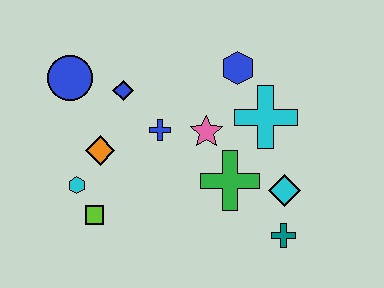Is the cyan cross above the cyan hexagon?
Yes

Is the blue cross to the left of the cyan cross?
Yes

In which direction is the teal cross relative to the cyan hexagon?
The teal cross is to the right of the cyan hexagon.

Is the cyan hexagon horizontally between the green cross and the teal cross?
No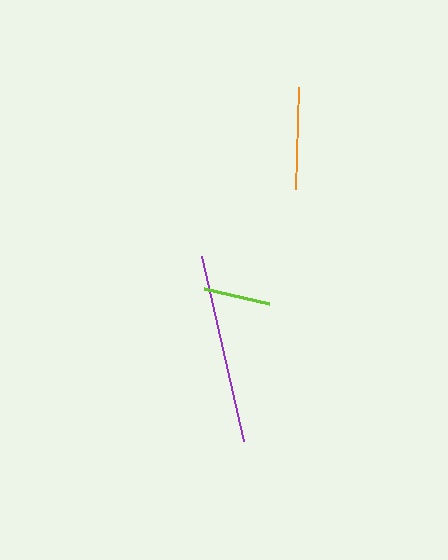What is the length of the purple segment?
The purple segment is approximately 190 pixels long.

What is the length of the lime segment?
The lime segment is approximately 67 pixels long.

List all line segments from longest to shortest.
From longest to shortest: purple, orange, lime.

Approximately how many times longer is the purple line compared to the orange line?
The purple line is approximately 1.9 times the length of the orange line.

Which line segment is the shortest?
The lime line is the shortest at approximately 67 pixels.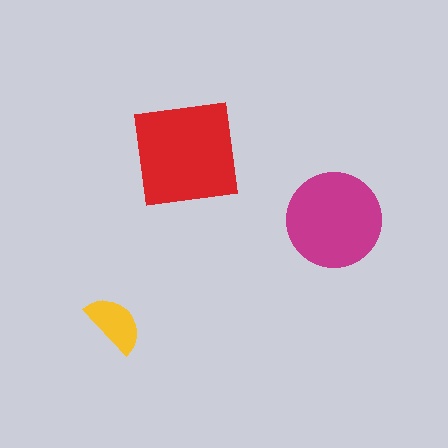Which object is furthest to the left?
The yellow semicircle is leftmost.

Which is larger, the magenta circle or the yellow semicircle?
The magenta circle.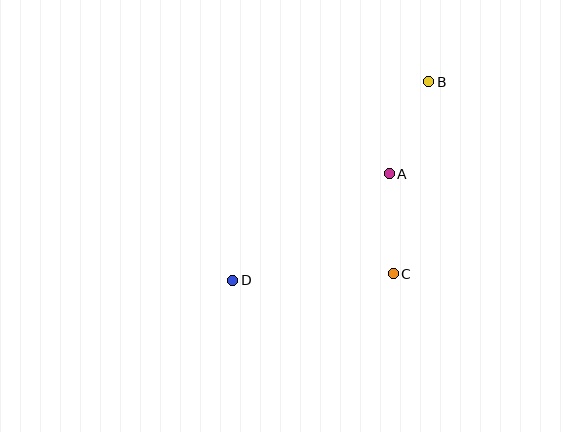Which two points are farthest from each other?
Points B and D are farthest from each other.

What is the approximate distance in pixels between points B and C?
The distance between B and C is approximately 195 pixels.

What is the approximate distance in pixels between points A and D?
The distance between A and D is approximately 190 pixels.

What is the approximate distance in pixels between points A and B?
The distance between A and B is approximately 100 pixels.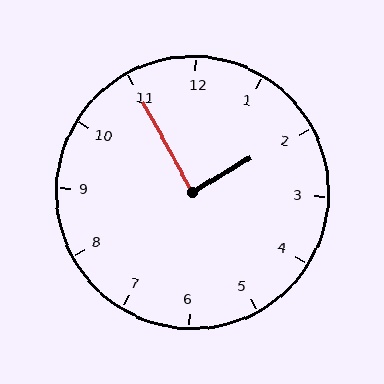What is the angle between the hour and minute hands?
Approximately 88 degrees.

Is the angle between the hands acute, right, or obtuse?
It is right.